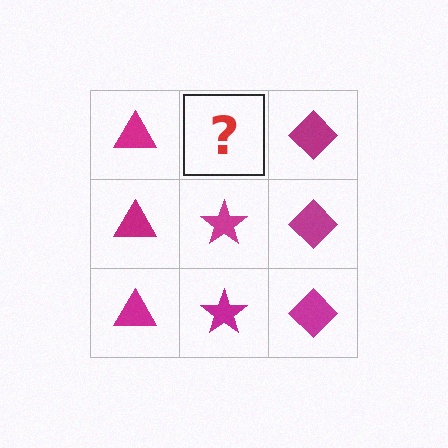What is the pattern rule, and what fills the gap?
The rule is that each column has a consistent shape. The gap should be filled with a magenta star.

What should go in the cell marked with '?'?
The missing cell should contain a magenta star.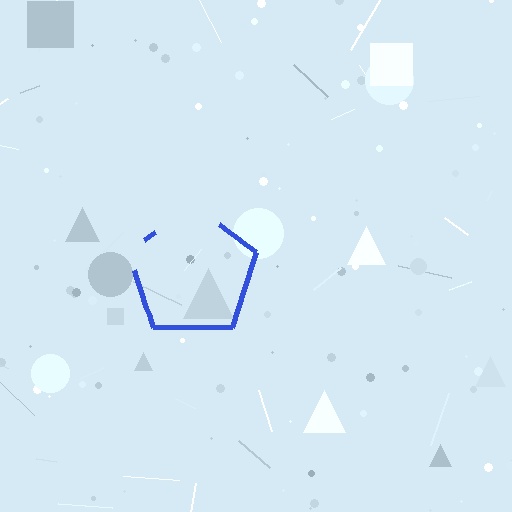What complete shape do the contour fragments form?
The contour fragments form a pentagon.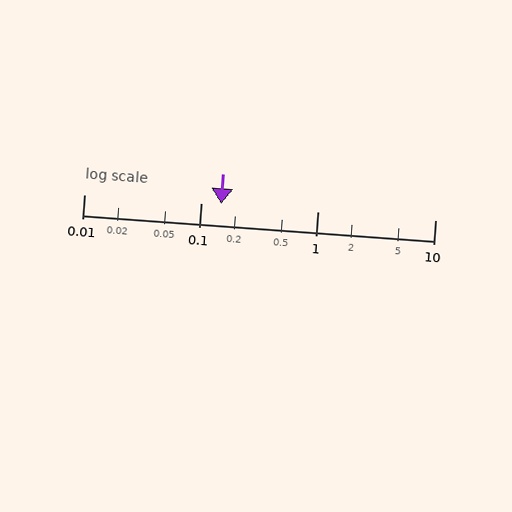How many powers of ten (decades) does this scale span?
The scale spans 3 decades, from 0.01 to 10.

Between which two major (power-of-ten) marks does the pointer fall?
The pointer is between 0.1 and 1.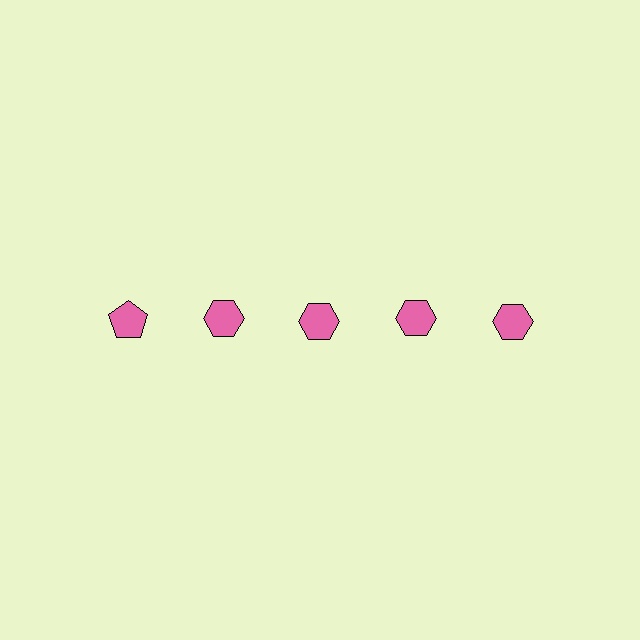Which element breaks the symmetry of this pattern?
The pink pentagon in the top row, leftmost column breaks the symmetry. All other shapes are pink hexagons.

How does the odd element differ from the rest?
It has a different shape: pentagon instead of hexagon.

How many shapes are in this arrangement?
There are 5 shapes arranged in a grid pattern.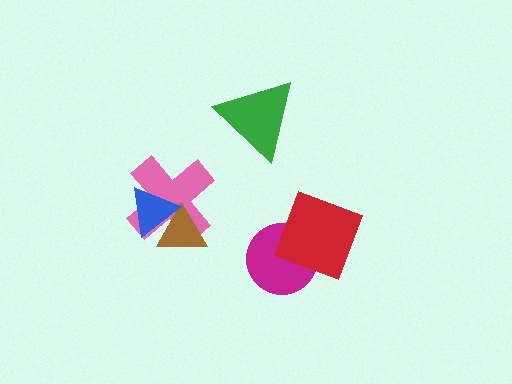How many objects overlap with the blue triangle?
2 objects overlap with the blue triangle.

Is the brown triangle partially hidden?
Yes, it is partially covered by another shape.